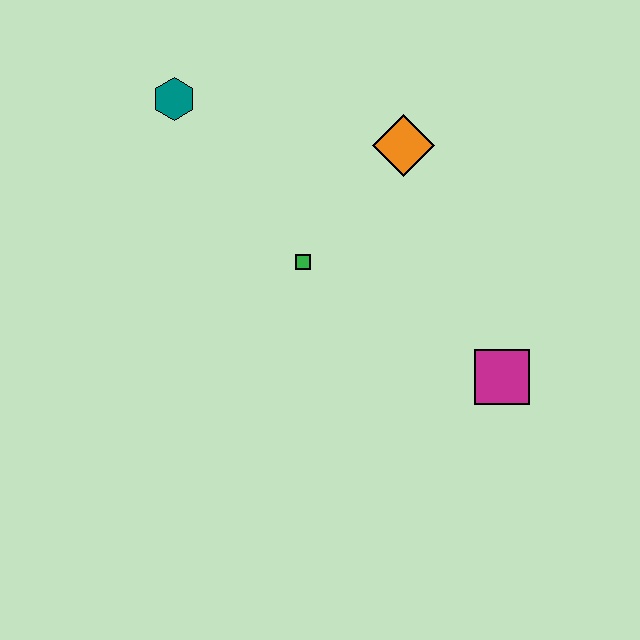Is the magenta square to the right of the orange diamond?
Yes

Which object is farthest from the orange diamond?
The magenta square is farthest from the orange diamond.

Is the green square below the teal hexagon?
Yes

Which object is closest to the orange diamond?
The green square is closest to the orange diamond.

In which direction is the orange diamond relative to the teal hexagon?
The orange diamond is to the right of the teal hexagon.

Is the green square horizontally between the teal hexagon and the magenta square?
Yes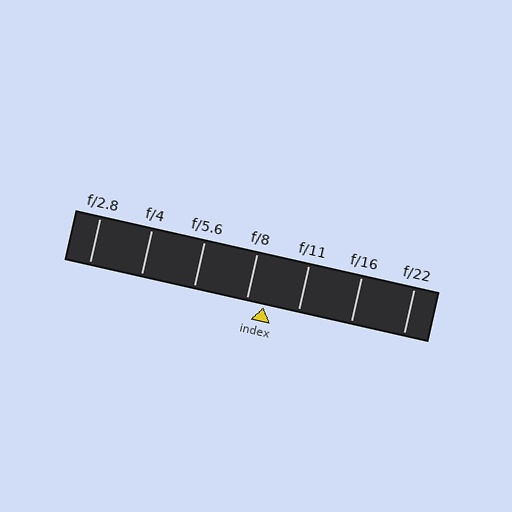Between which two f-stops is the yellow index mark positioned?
The index mark is between f/8 and f/11.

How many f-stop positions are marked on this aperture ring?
There are 7 f-stop positions marked.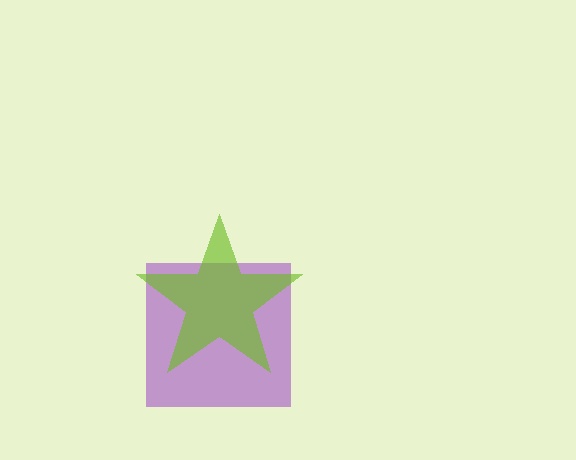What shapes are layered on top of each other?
The layered shapes are: a purple square, a lime star.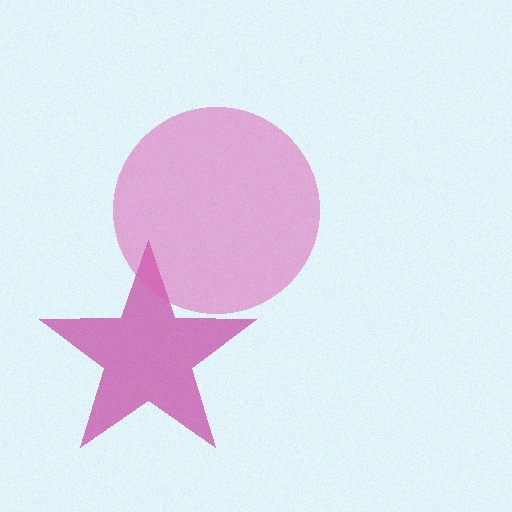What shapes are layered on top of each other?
The layered shapes are: a magenta star, a pink circle.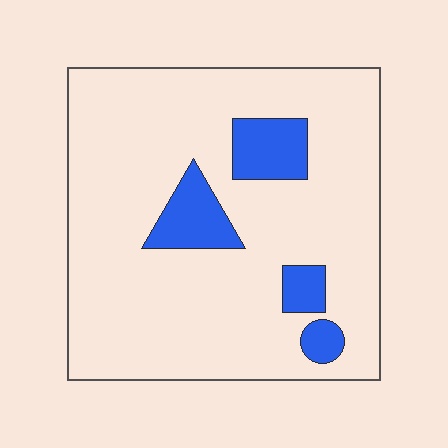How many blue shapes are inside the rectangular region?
4.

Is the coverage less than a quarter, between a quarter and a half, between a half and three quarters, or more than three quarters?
Less than a quarter.